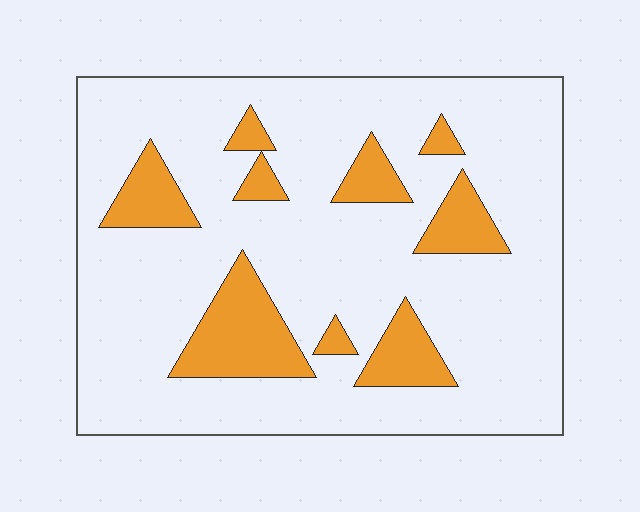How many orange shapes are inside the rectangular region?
9.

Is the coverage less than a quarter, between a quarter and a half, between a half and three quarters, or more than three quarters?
Less than a quarter.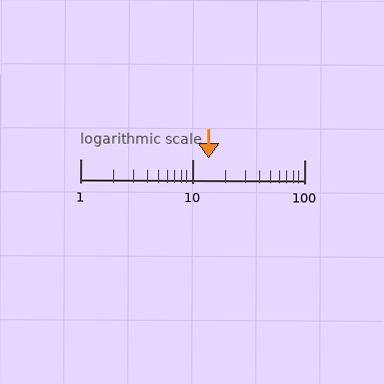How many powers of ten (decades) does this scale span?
The scale spans 2 decades, from 1 to 100.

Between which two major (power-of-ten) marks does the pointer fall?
The pointer is between 10 and 100.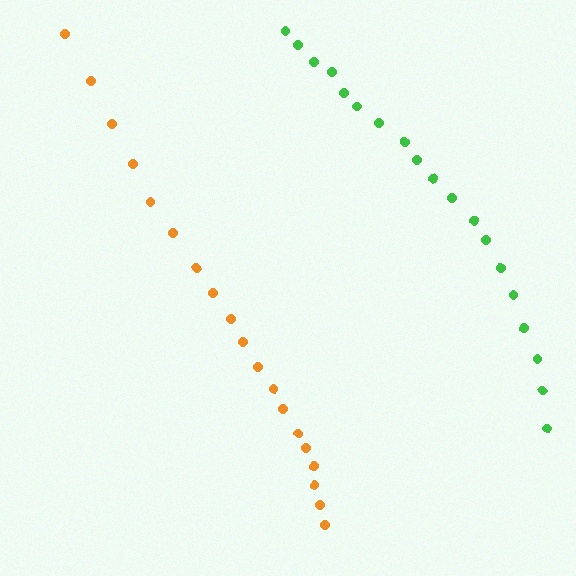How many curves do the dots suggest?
There are 2 distinct paths.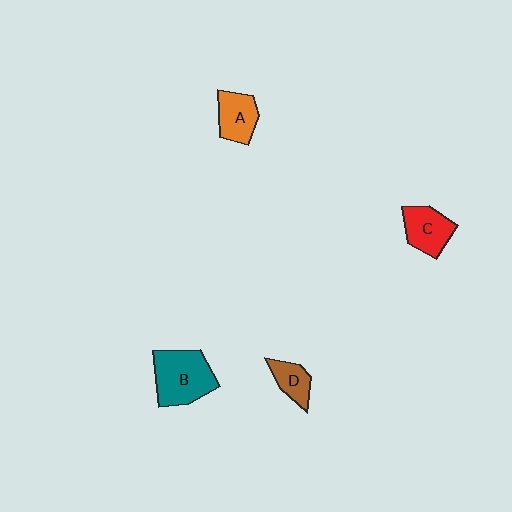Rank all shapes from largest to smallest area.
From largest to smallest: B (teal), C (red), A (orange), D (brown).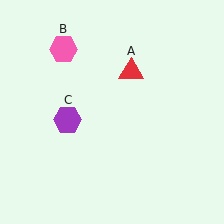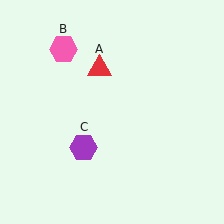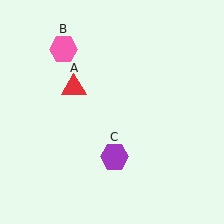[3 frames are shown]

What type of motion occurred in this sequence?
The red triangle (object A), purple hexagon (object C) rotated counterclockwise around the center of the scene.